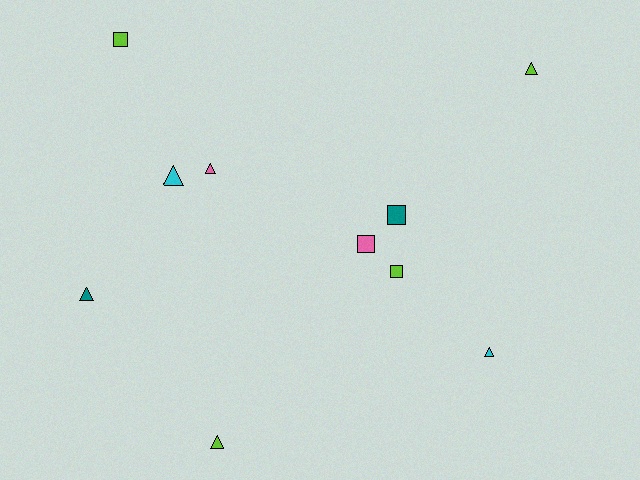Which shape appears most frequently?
Triangle, with 6 objects.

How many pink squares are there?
There is 1 pink square.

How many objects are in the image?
There are 10 objects.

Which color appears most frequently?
Lime, with 4 objects.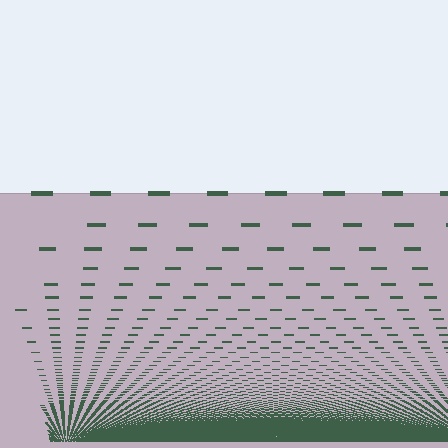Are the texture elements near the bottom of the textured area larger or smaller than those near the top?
Smaller. The gradient is inverted — elements near the bottom are smaller and denser.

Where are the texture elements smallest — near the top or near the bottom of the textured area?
Near the bottom.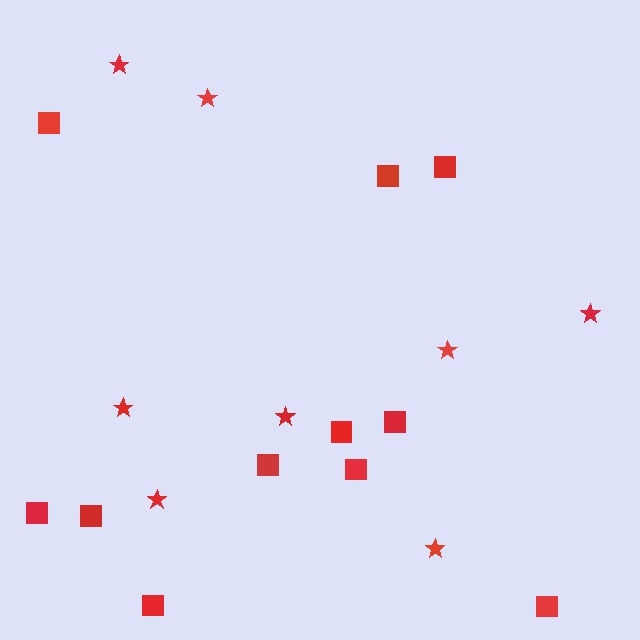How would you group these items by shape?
There are 2 groups: one group of stars (8) and one group of squares (11).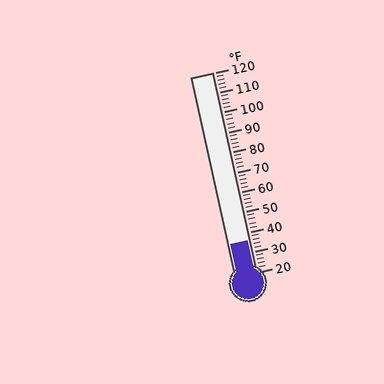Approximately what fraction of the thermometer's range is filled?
The thermometer is filled to approximately 15% of its range.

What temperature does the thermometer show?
The thermometer shows approximately 36°F.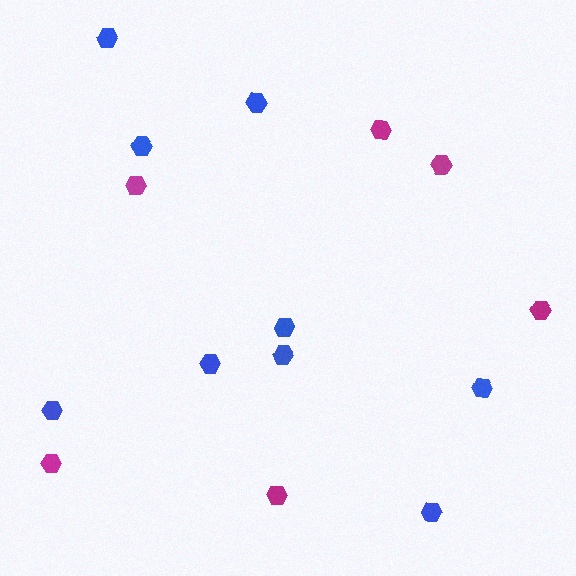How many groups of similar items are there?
There are 2 groups: one group of magenta hexagons (6) and one group of blue hexagons (9).